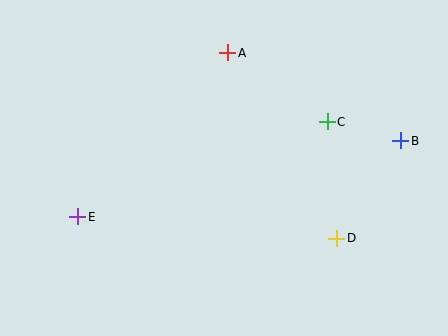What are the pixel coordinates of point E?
Point E is at (78, 217).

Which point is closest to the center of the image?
Point C at (327, 122) is closest to the center.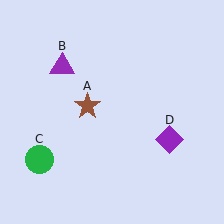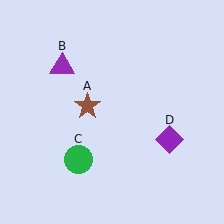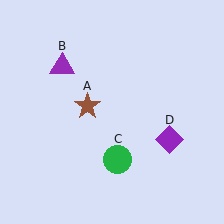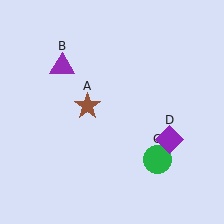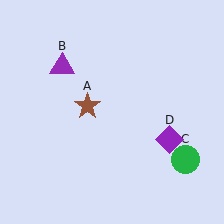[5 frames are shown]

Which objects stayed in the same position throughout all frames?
Brown star (object A) and purple triangle (object B) and purple diamond (object D) remained stationary.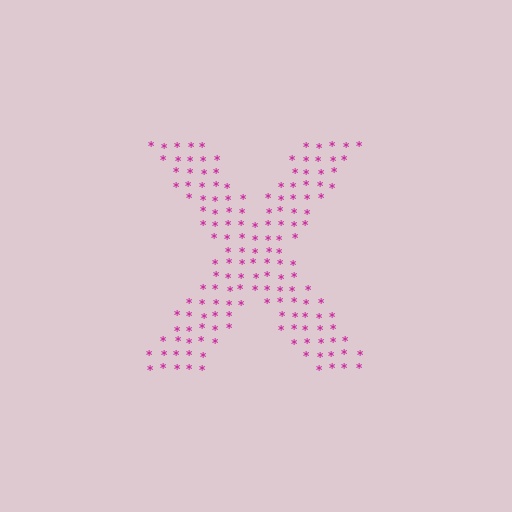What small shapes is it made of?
It is made of small asterisks.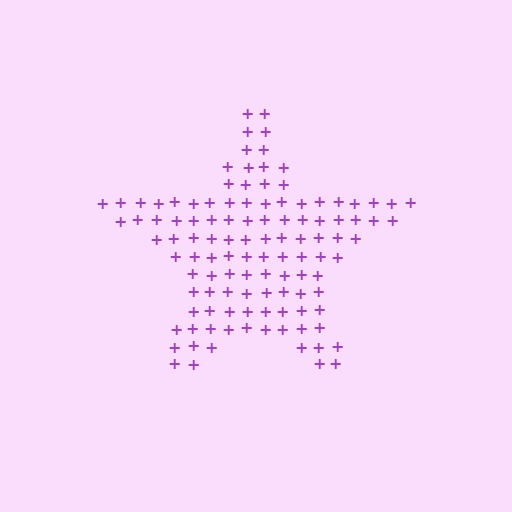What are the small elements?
The small elements are plus signs.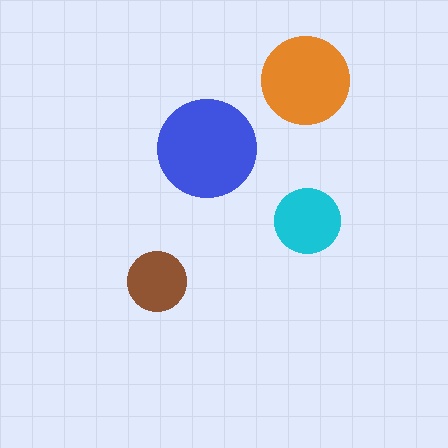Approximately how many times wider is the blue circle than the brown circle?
About 1.5 times wider.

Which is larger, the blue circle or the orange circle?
The blue one.